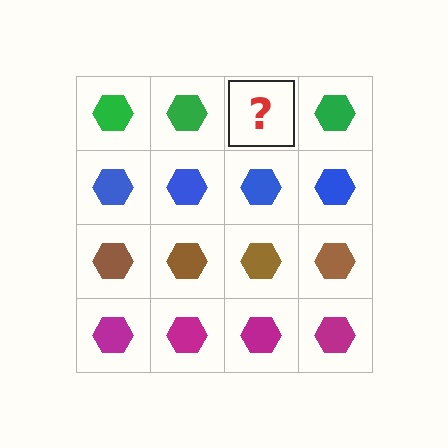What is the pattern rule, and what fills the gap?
The rule is that each row has a consistent color. The gap should be filled with a green hexagon.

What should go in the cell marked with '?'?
The missing cell should contain a green hexagon.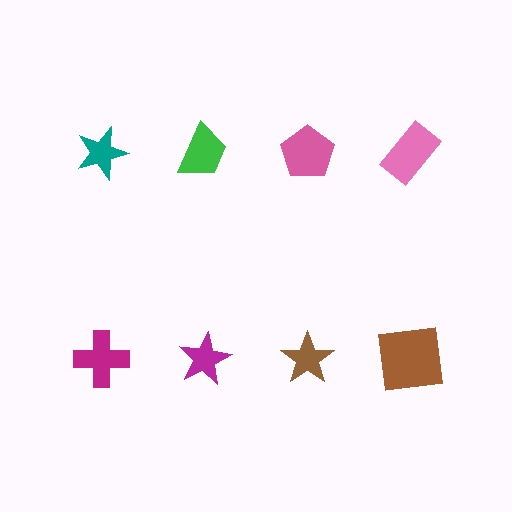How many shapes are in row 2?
4 shapes.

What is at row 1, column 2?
A green trapezoid.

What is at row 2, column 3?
A brown star.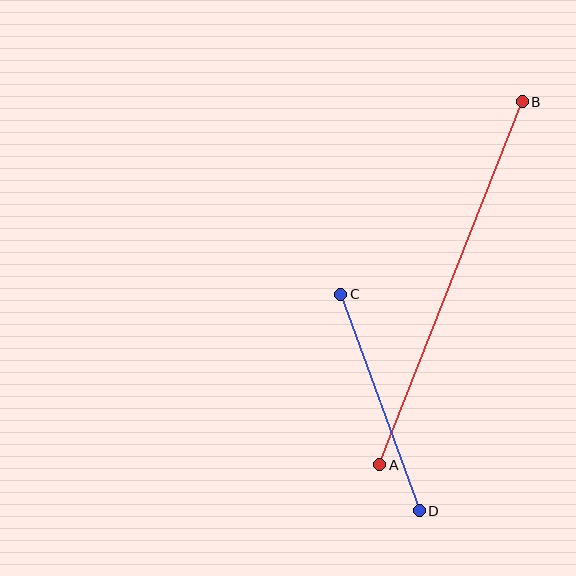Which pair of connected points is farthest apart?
Points A and B are farthest apart.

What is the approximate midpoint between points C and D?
The midpoint is at approximately (380, 403) pixels.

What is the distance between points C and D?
The distance is approximately 230 pixels.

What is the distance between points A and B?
The distance is approximately 390 pixels.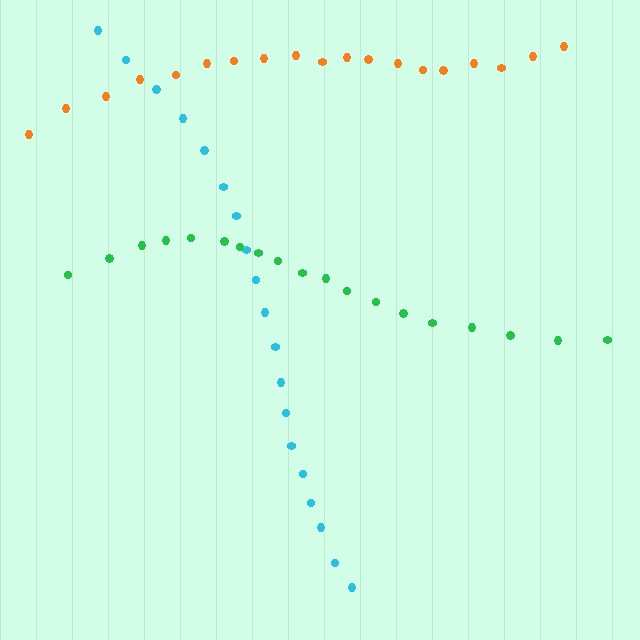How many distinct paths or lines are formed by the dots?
There are 3 distinct paths.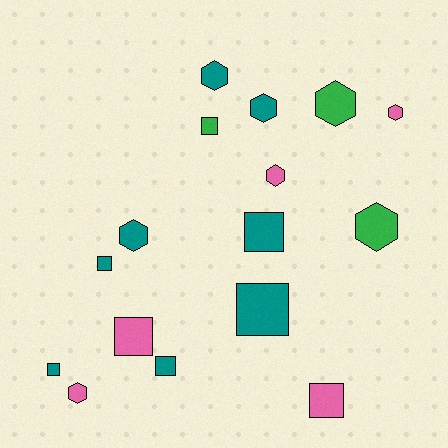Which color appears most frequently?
Teal, with 8 objects.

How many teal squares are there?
There are 5 teal squares.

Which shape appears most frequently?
Hexagon, with 8 objects.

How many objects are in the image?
There are 16 objects.